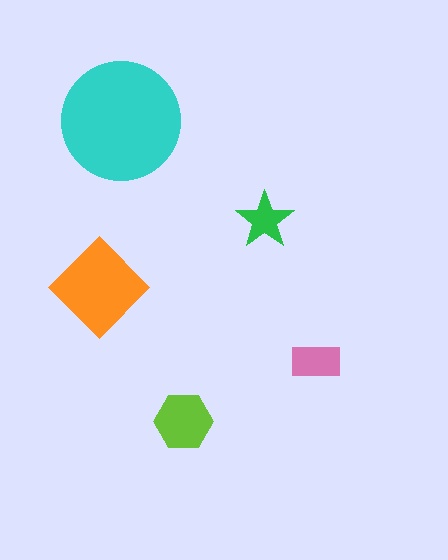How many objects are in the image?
There are 5 objects in the image.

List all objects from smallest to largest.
The green star, the pink rectangle, the lime hexagon, the orange diamond, the cyan circle.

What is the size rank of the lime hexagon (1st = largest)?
3rd.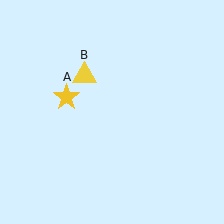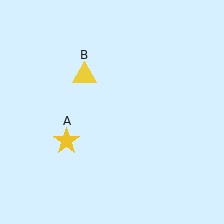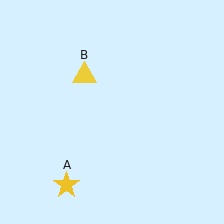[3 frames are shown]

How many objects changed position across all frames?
1 object changed position: yellow star (object A).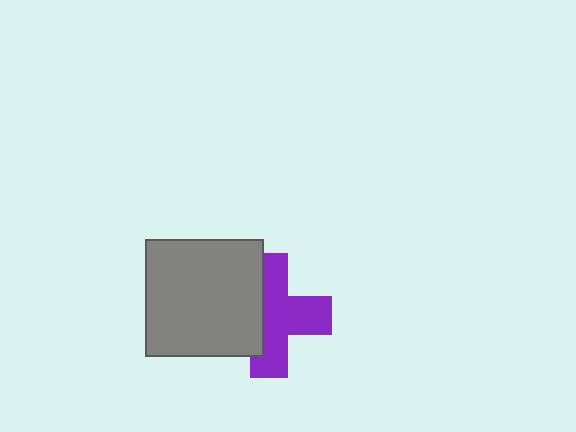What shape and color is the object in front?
The object in front is a gray square.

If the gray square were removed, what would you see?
You would see the complete purple cross.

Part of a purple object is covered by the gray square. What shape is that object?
It is a cross.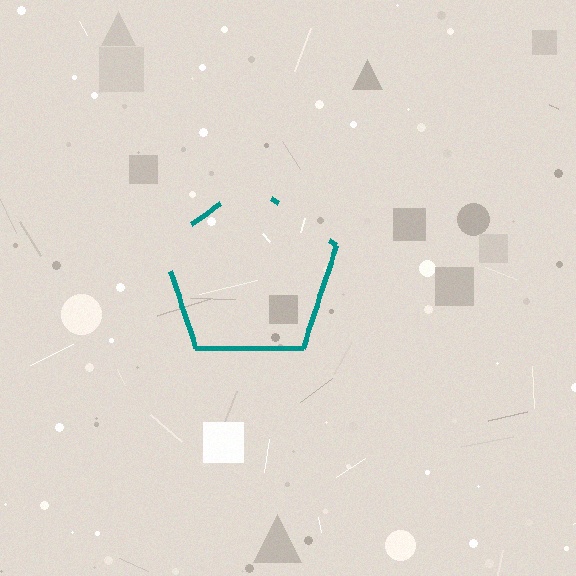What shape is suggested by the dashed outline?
The dashed outline suggests a pentagon.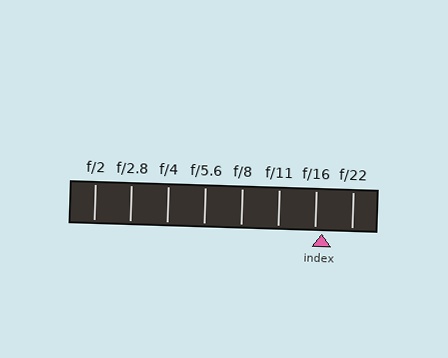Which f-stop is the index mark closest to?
The index mark is closest to f/16.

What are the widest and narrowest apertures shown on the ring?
The widest aperture shown is f/2 and the narrowest is f/22.